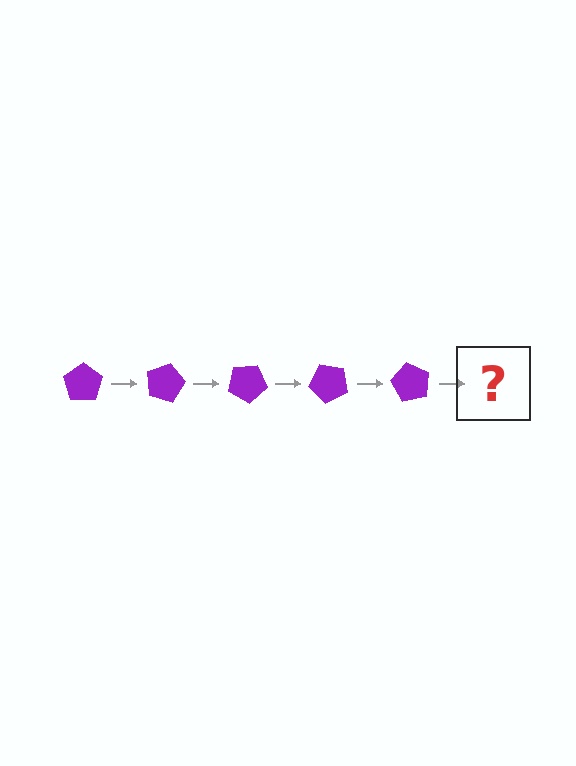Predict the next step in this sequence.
The next step is a purple pentagon rotated 75 degrees.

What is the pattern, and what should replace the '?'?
The pattern is that the pentagon rotates 15 degrees each step. The '?' should be a purple pentagon rotated 75 degrees.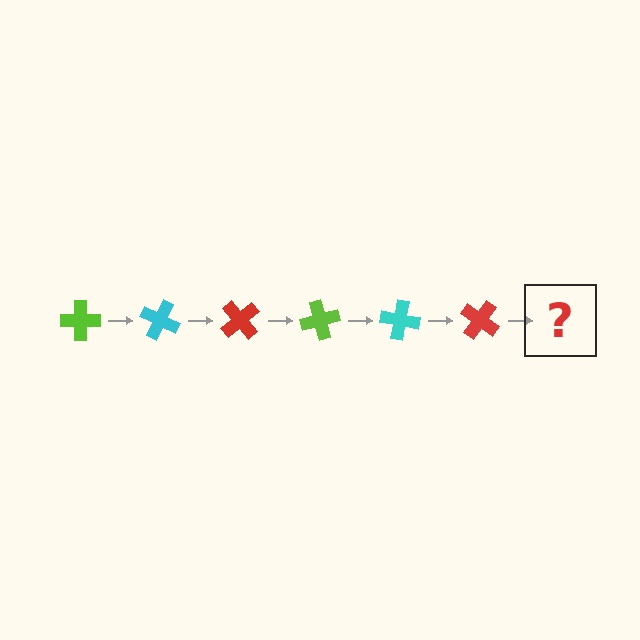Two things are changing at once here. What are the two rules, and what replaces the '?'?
The two rules are that it rotates 25 degrees each step and the color cycles through lime, cyan, and red. The '?' should be a lime cross, rotated 150 degrees from the start.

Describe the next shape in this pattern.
It should be a lime cross, rotated 150 degrees from the start.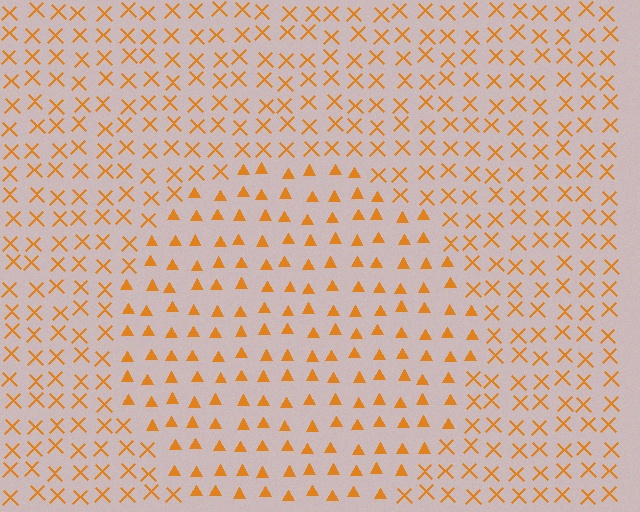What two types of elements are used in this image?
The image uses triangles inside the circle region and X marks outside it.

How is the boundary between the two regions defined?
The boundary is defined by a change in element shape: triangles inside vs. X marks outside. All elements share the same color and spacing.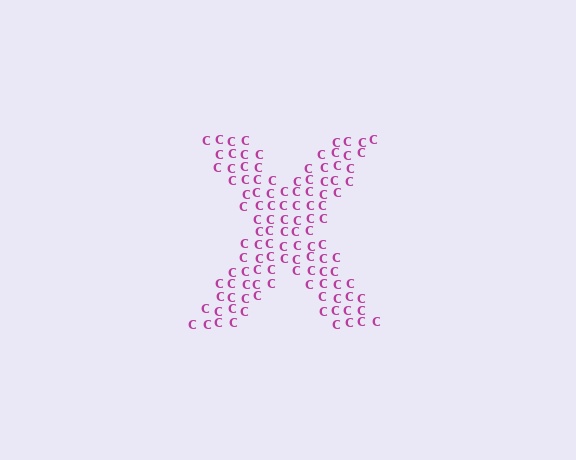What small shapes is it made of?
It is made of small letter C's.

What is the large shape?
The large shape is the letter X.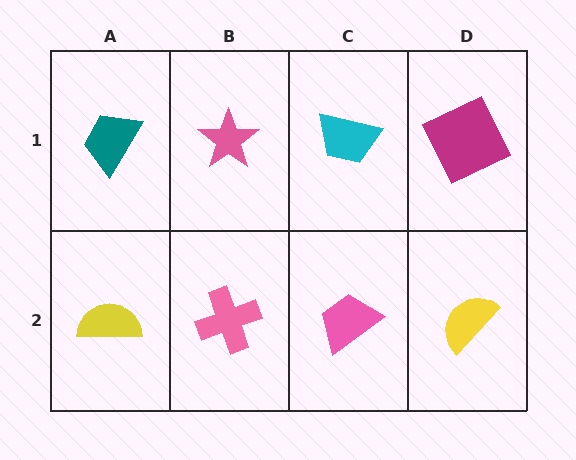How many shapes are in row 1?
4 shapes.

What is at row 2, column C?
A pink trapezoid.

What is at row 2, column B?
A pink cross.